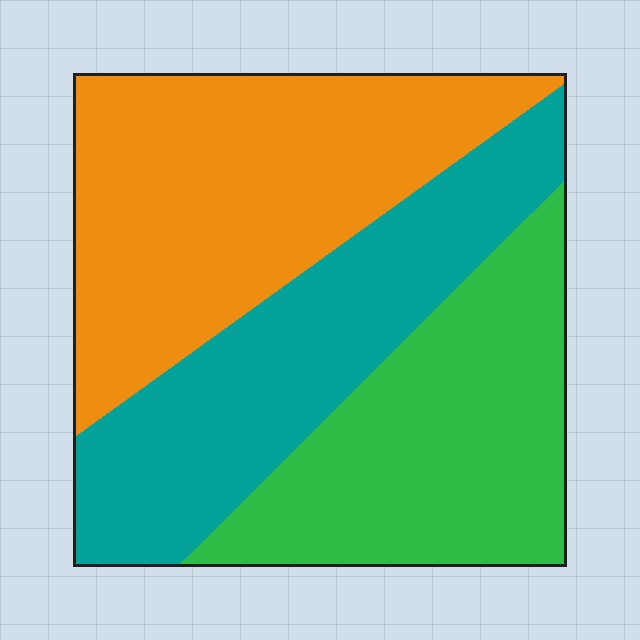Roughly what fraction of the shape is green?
Green takes up about one third (1/3) of the shape.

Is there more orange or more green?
Orange.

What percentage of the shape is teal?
Teal takes up about one third (1/3) of the shape.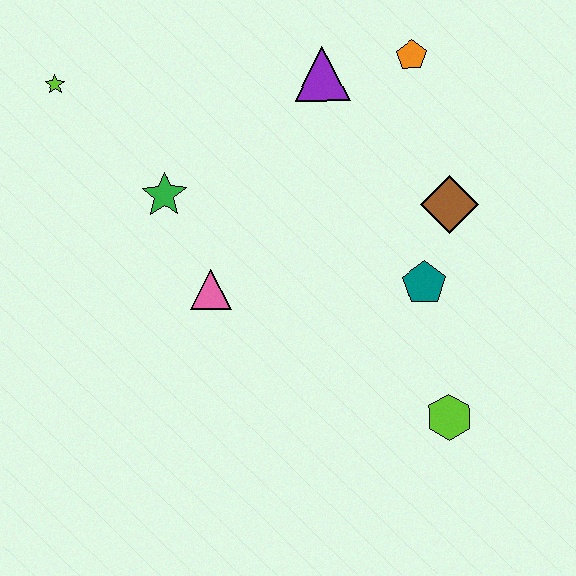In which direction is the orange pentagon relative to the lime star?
The orange pentagon is to the right of the lime star.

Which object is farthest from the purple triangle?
The lime hexagon is farthest from the purple triangle.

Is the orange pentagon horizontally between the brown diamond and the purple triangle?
Yes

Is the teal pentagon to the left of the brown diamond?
Yes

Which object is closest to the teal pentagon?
The brown diamond is closest to the teal pentagon.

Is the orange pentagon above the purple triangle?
Yes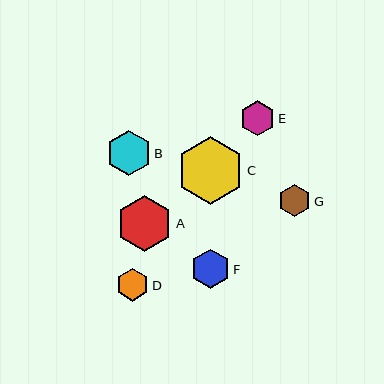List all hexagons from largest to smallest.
From largest to smallest: C, A, B, F, E, D, G.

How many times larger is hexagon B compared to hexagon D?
Hexagon B is approximately 1.4 times the size of hexagon D.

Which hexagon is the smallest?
Hexagon G is the smallest with a size of approximately 32 pixels.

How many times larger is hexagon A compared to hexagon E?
Hexagon A is approximately 1.6 times the size of hexagon E.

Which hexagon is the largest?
Hexagon C is the largest with a size of approximately 67 pixels.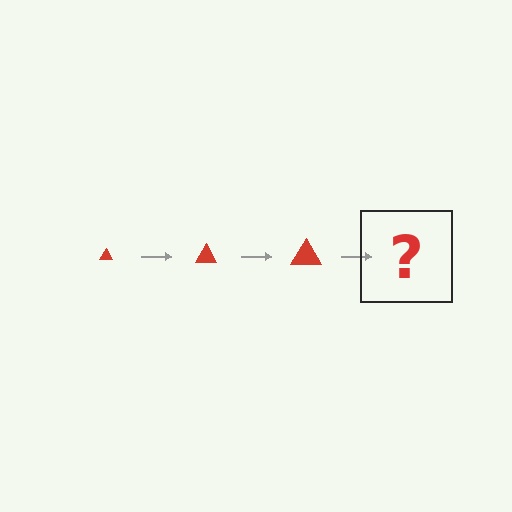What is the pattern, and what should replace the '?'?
The pattern is that the triangle gets progressively larger each step. The '?' should be a red triangle, larger than the previous one.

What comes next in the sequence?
The next element should be a red triangle, larger than the previous one.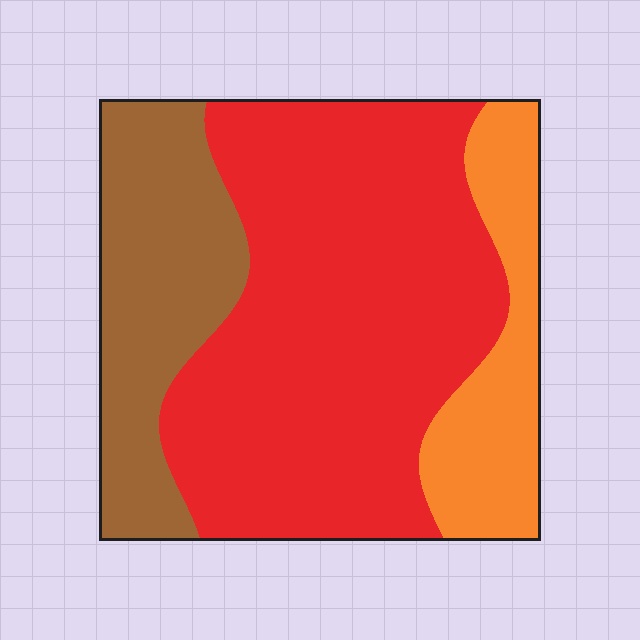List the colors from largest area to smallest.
From largest to smallest: red, brown, orange.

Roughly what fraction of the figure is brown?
Brown covers 24% of the figure.